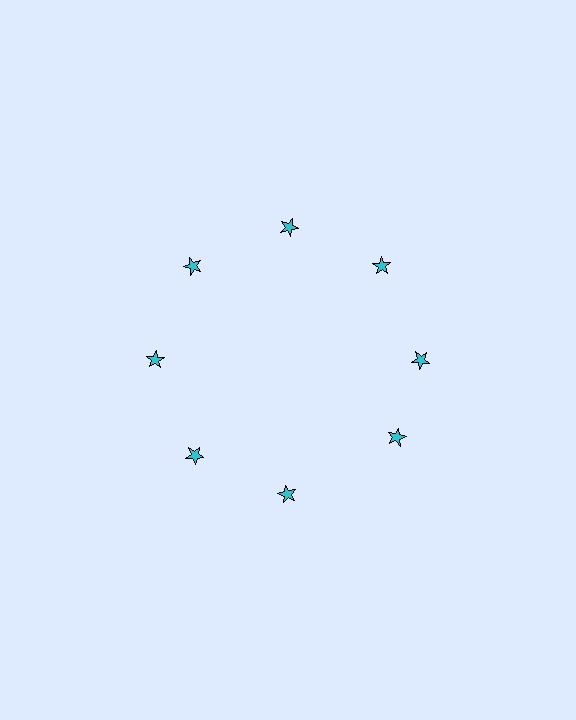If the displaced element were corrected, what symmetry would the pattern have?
It would have 8-fold rotational symmetry — the pattern would map onto itself every 45 degrees.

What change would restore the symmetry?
The symmetry would be restored by rotating it back into even spacing with its neighbors so that all 8 stars sit at equal angles and equal distance from the center.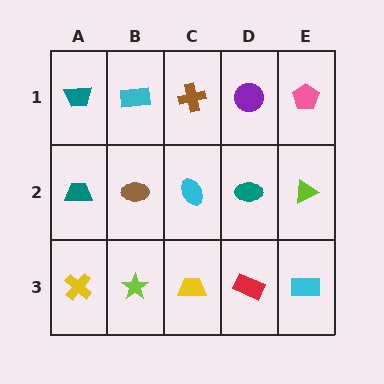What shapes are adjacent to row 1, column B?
A brown ellipse (row 2, column B), a teal trapezoid (row 1, column A), a brown cross (row 1, column C).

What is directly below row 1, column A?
A teal trapezoid.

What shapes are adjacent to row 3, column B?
A brown ellipse (row 2, column B), a yellow cross (row 3, column A), a yellow trapezoid (row 3, column C).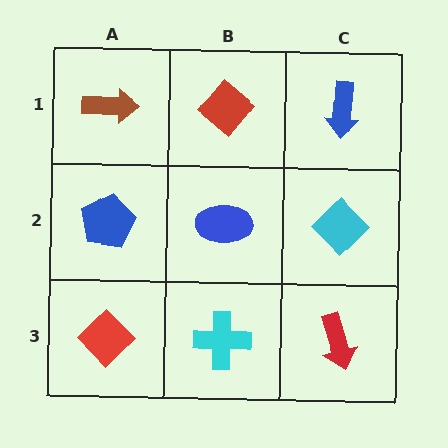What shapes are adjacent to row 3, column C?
A cyan diamond (row 2, column C), a cyan cross (row 3, column B).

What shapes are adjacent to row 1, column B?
A blue ellipse (row 2, column B), a brown arrow (row 1, column A), a blue arrow (row 1, column C).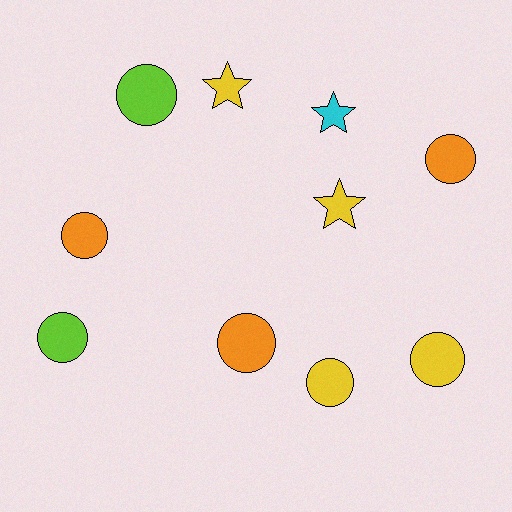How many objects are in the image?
There are 10 objects.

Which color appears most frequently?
Yellow, with 4 objects.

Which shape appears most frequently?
Circle, with 7 objects.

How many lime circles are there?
There are 2 lime circles.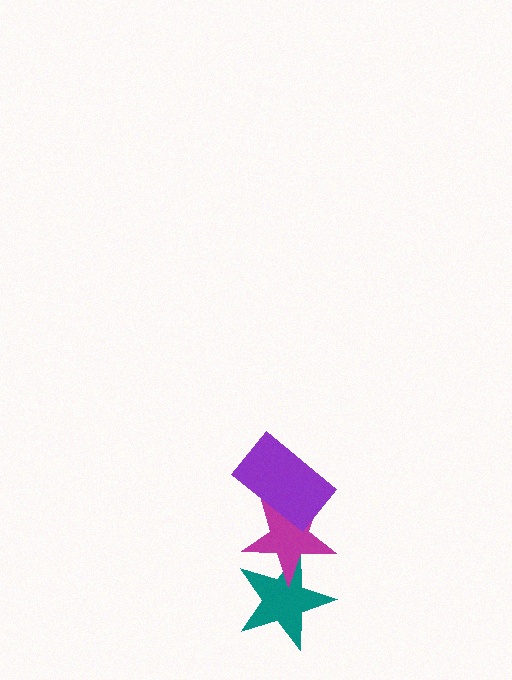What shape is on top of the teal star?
The magenta star is on top of the teal star.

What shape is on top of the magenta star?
The purple rectangle is on top of the magenta star.